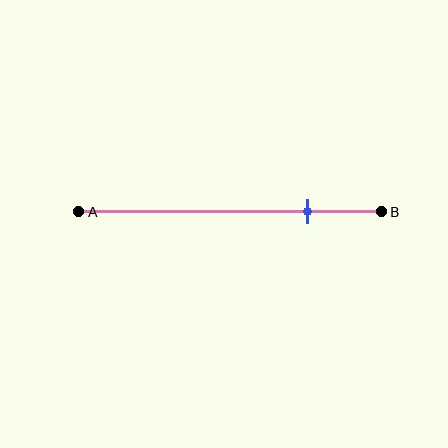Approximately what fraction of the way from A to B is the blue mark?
The blue mark is approximately 75% of the way from A to B.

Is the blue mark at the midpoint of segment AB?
No, the mark is at about 75% from A, not at the 50% midpoint.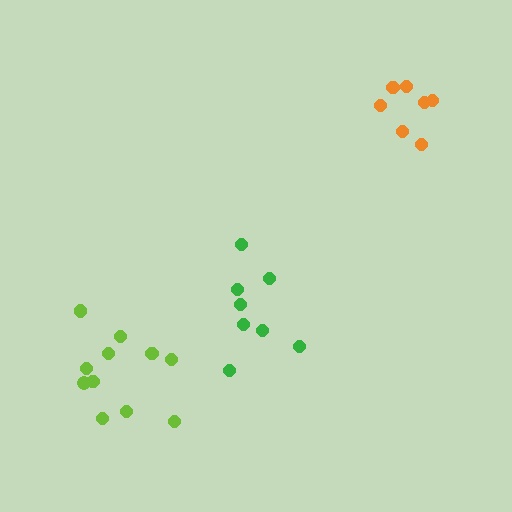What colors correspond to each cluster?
The clusters are colored: green, lime, orange.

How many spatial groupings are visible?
There are 3 spatial groupings.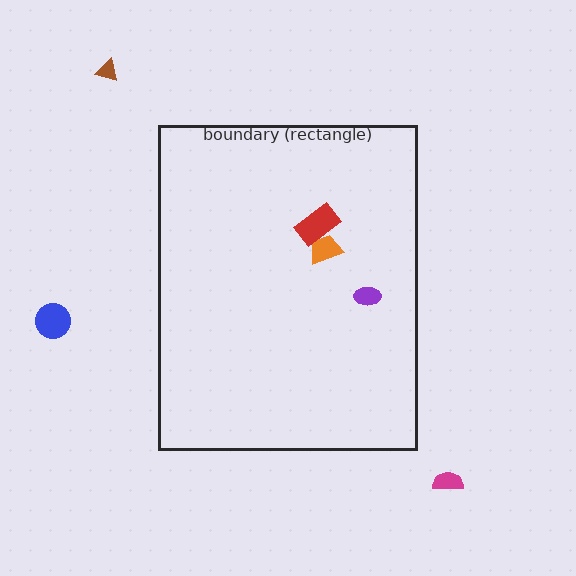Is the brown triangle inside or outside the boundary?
Outside.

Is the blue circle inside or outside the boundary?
Outside.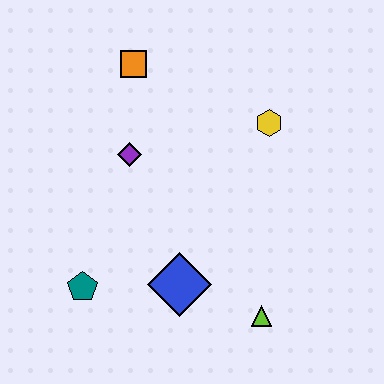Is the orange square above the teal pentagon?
Yes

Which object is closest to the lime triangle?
The blue diamond is closest to the lime triangle.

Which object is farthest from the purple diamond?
The lime triangle is farthest from the purple diamond.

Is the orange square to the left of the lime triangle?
Yes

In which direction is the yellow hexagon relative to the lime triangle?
The yellow hexagon is above the lime triangle.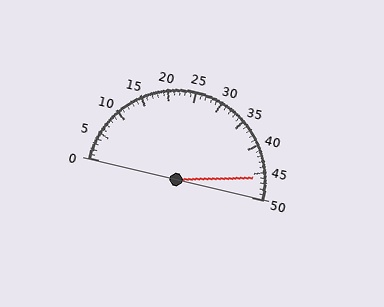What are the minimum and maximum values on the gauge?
The gauge ranges from 0 to 50.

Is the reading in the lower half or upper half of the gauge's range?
The reading is in the upper half of the range (0 to 50).